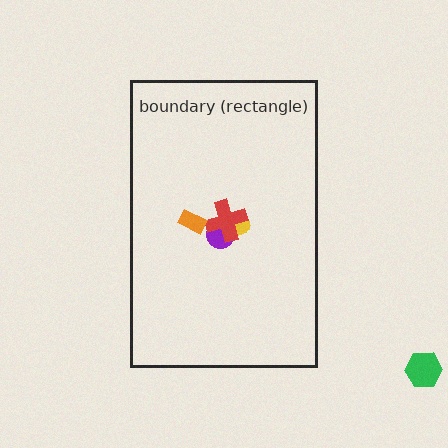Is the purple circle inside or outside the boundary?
Inside.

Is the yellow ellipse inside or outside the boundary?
Inside.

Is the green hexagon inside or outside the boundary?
Outside.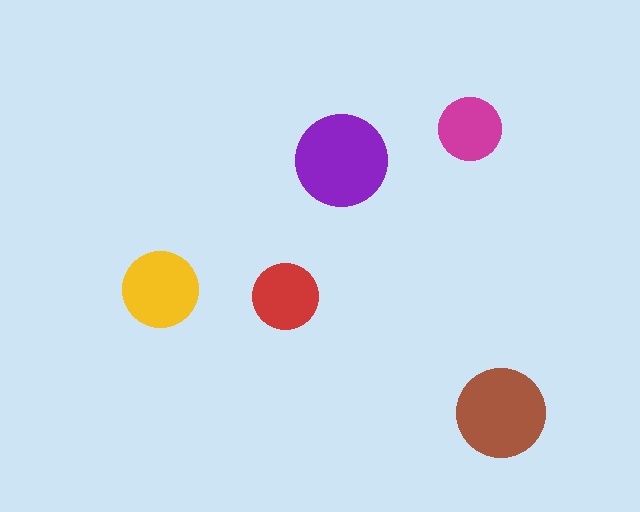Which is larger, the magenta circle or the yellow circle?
The yellow one.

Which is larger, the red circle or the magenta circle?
The red one.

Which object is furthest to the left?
The yellow circle is leftmost.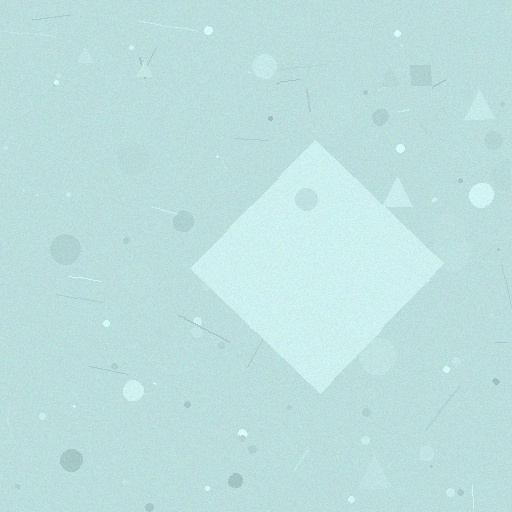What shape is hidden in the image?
A diamond is hidden in the image.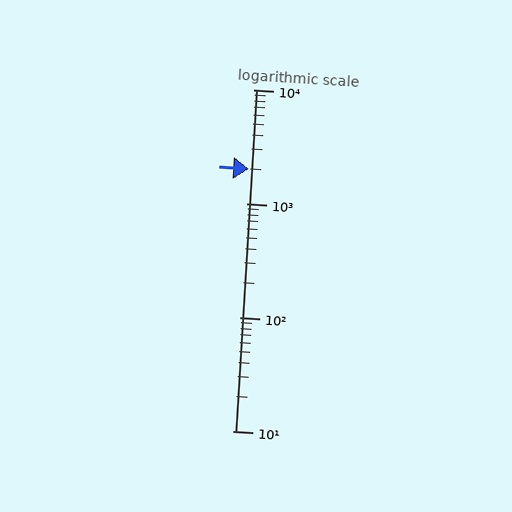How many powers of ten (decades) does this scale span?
The scale spans 3 decades, from 10 to 10000.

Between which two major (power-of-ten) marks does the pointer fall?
The pointer is between 1000 and 10000.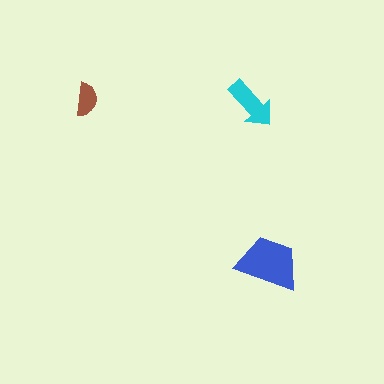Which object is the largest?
The blue trapezoid.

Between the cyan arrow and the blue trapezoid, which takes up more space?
The blue trapezoid.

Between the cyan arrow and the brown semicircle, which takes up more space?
The cyan arrow.